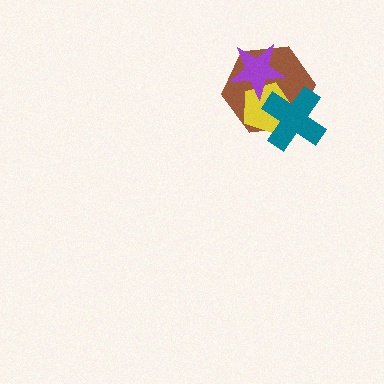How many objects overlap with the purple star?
2 objects overlap with the purple star.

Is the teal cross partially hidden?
No, no other shape covers it.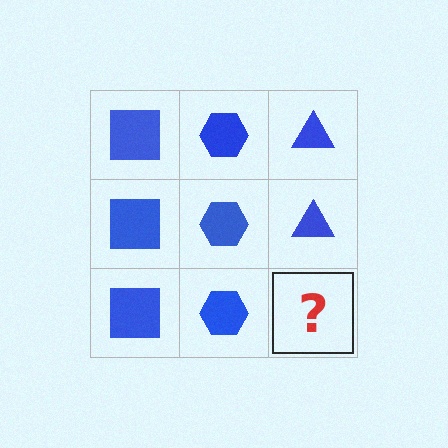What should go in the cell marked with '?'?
The missing cell should contain a blue triangle.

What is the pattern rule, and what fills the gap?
The rule is that each column has a consistent shape. The gap should be filled with a blue triangle.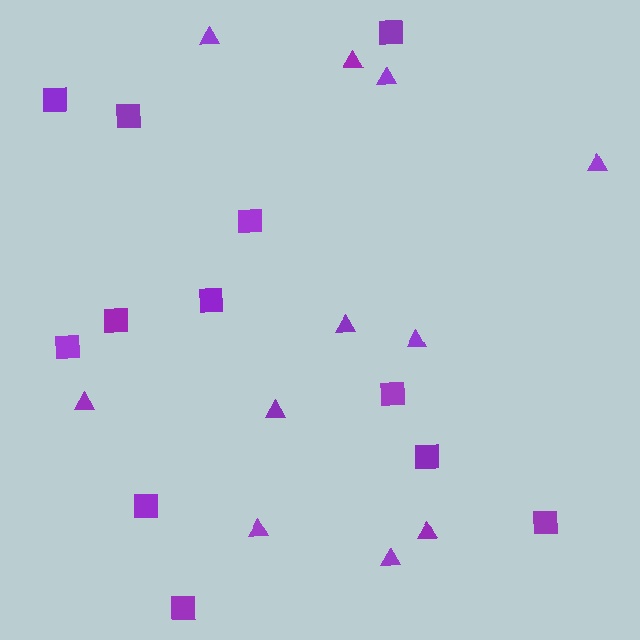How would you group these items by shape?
There are 2 groups: one group of squares (12) and one group of triangles (11).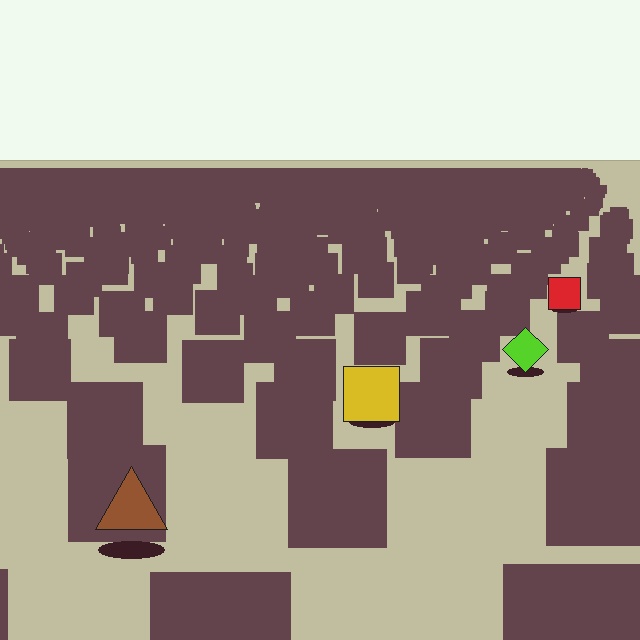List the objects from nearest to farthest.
From nearest to farthest: the brown triangle, the yellow square, the lime diamond, the red square.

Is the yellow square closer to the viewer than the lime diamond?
Yes. The yellow square is closer — you can tell from the texture gradient: the ground texture is coarser near it.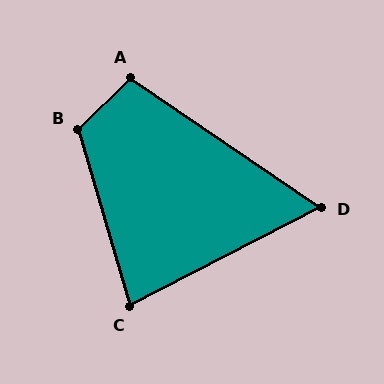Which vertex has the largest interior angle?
B, at approximately 119 degrees.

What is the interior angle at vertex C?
Approximately 79 degrees (acute).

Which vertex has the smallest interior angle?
D, at approximately 61 degrees.